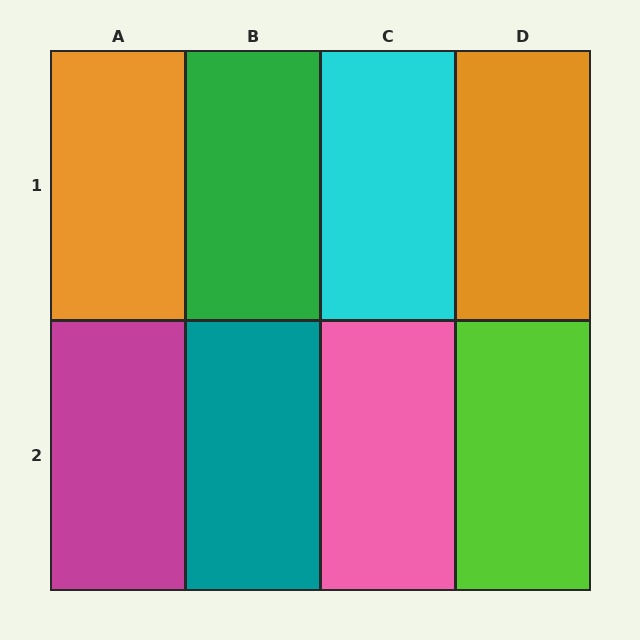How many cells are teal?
1 cell is teal.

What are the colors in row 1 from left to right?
Orange, green, cyan, orange.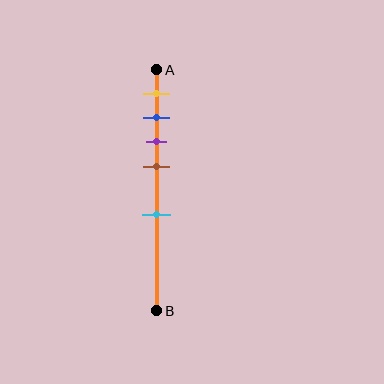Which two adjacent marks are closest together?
The blue and purple marks are the closest adjacent pair.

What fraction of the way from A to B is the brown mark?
The brown mark is approximately 40% (0.4) of the way from A to B.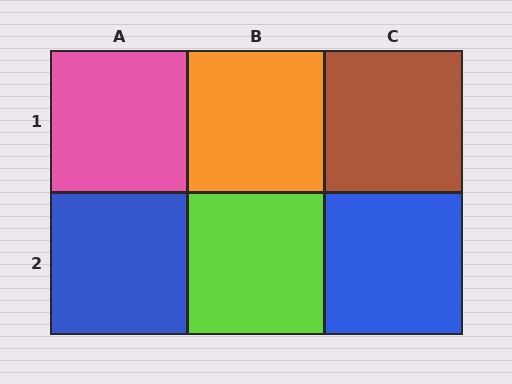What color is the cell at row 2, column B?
Lime.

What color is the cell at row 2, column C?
Blue.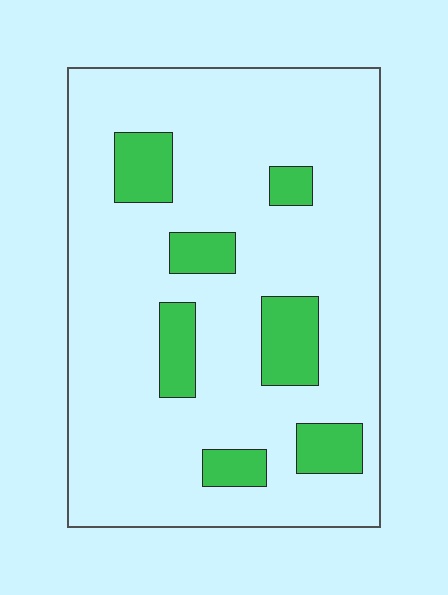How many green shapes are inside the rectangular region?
7.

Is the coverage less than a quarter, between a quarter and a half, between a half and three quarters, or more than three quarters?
Less than a quarter.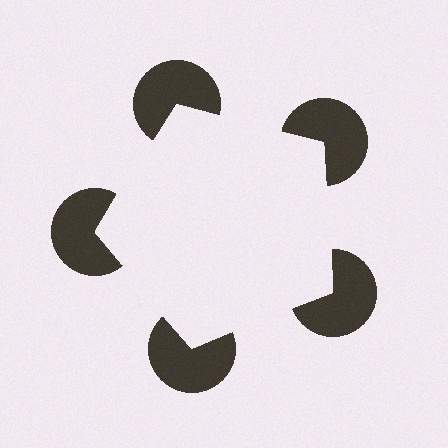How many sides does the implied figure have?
5 sides.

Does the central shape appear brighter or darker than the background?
It typically appears slightly brighter than the background, even though no actual brightness change is drawn.